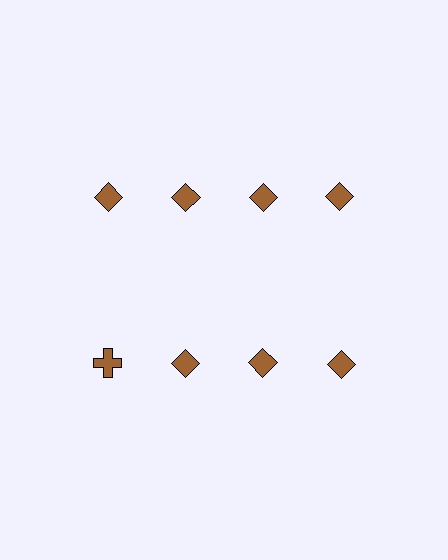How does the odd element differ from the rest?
It has a different shape: cross instead of diamond.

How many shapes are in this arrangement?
There are 8 shapes arranged in a grid pattern.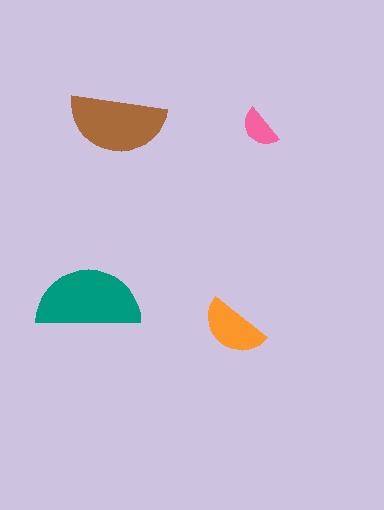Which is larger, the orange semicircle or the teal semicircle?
The teal one.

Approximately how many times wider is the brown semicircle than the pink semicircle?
About 2.5 times wider.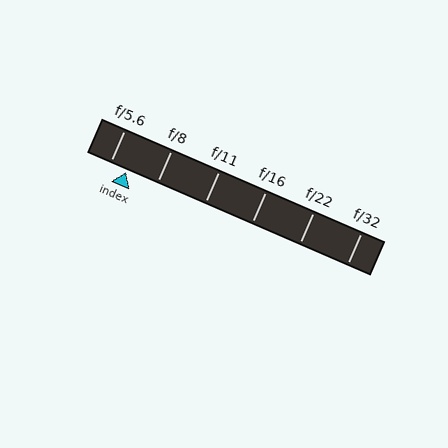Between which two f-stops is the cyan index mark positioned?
The index mark is between f/5.6 and f/8.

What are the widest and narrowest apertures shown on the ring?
The widest aperture shown is f/5.6 and the narrowest is f/32.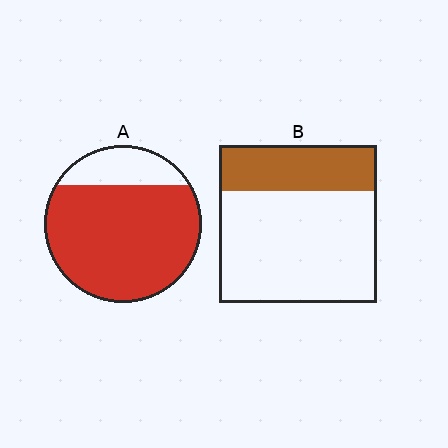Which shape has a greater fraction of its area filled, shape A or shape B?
Shape A.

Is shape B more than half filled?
No.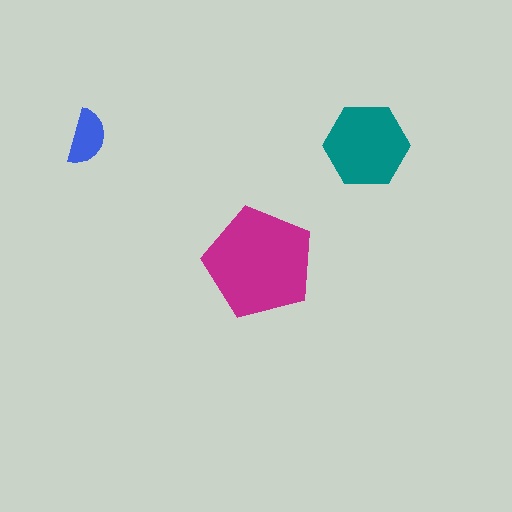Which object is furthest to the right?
The teal hexagon is rightmost.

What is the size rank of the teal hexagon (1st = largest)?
2nd.